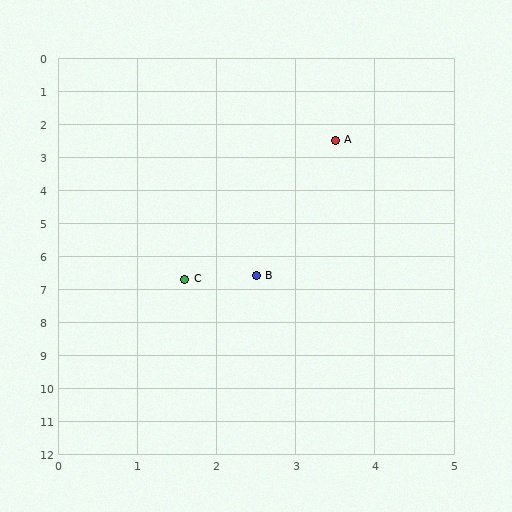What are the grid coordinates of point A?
Point A is at approximately (3.5, 2.5).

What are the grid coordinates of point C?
Point C is at approximately (1.6, 6.7).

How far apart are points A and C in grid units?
Points A and C are about 4.6 grid units apart.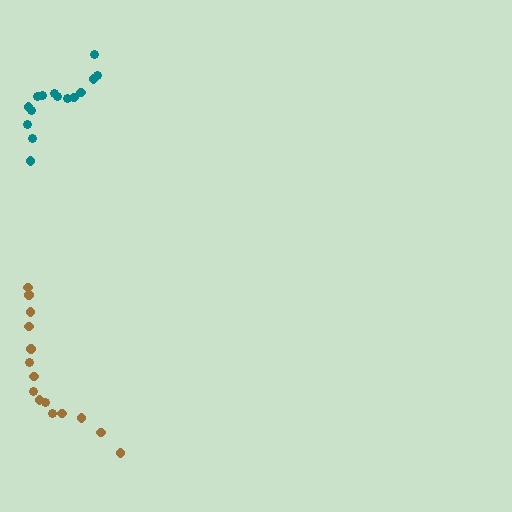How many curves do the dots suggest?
There are 2 distinct paths.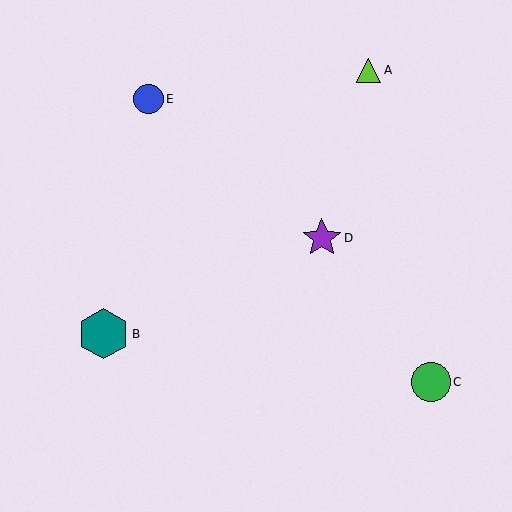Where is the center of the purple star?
The center of the purple star is at (322, 238).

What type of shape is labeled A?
Shape A is a lime triangle.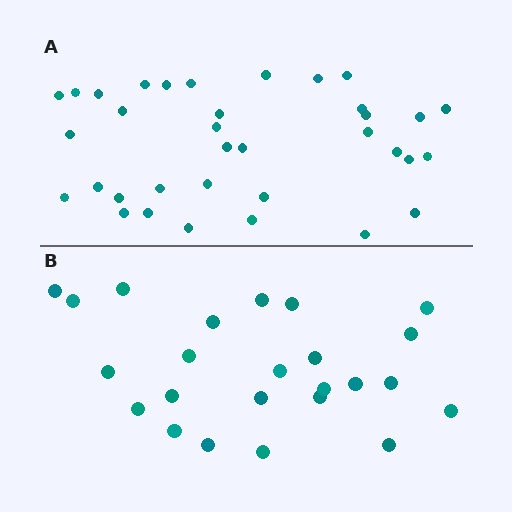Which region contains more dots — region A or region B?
Region A (the top region) has more dots.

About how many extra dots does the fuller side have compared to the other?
Region A has roughly 12 or so more dots than region B.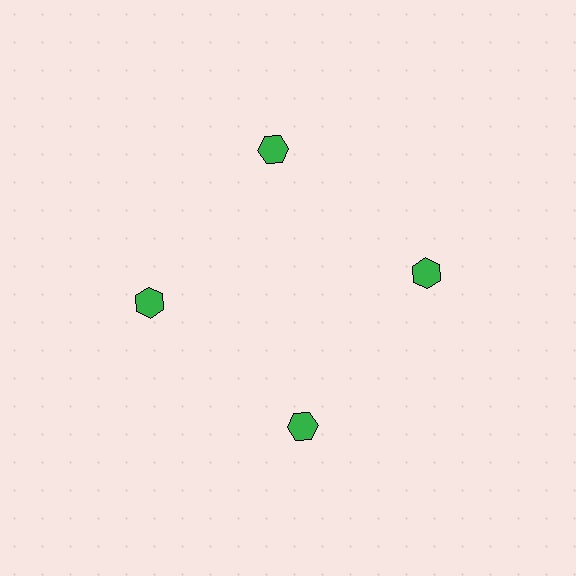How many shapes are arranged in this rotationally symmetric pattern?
There are 4 shapes, arranged in 4 groups of 1.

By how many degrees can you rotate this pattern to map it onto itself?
The pattern maps onto itself every 90 degrees of rotation.